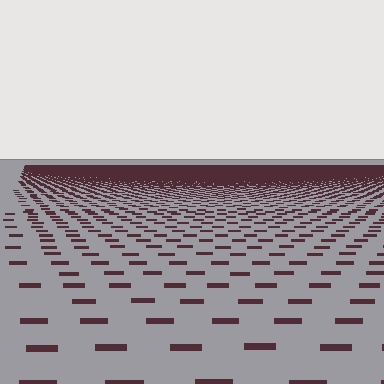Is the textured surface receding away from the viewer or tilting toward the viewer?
The surface is receding away from the viewer. Texture elements get smaller and denser toward the top.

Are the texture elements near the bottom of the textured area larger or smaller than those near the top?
Larger. Near the bottom, elements are closer to the viewer and appear at a bigger on-screen size.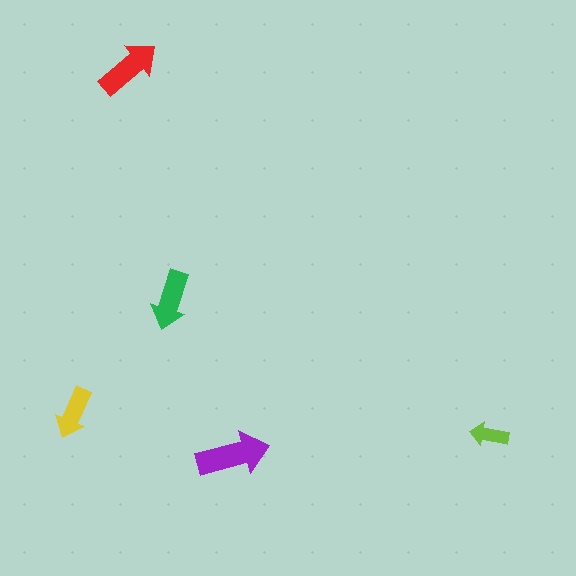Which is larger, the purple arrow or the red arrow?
The purple one.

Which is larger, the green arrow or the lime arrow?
The green one.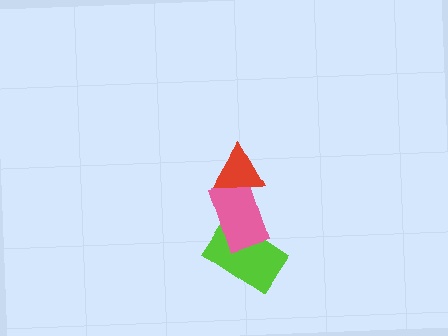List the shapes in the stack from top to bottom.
From top to bottom: the red triangle, the pink rectangle, the lime rectangle.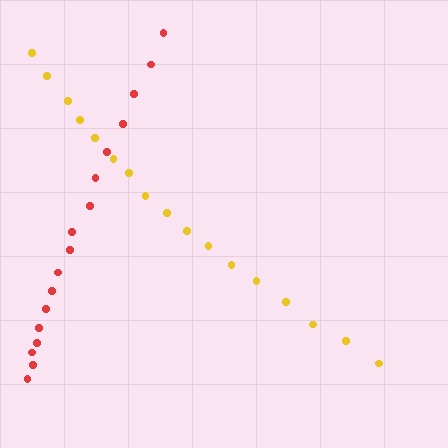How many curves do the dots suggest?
There are 2 distinct paths.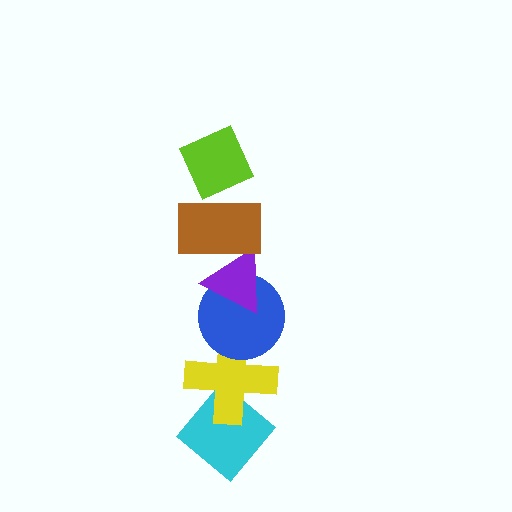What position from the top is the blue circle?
The blue circle is 4th from the top.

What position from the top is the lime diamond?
The lime diamond is 1st from the top.